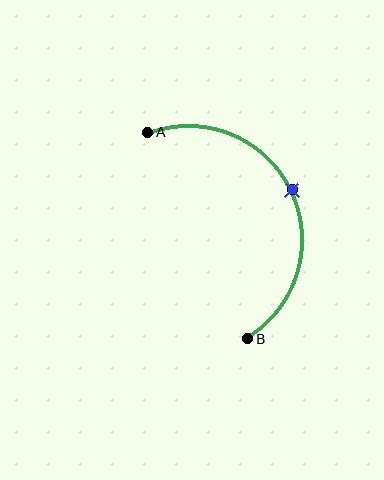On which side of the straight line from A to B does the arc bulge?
The arc bulges to the right of the straight line connecting A and B.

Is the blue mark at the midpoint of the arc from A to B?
Yes. The blue mark lies on the arc at equal arc-length from both A and B — it is the arc midpoint.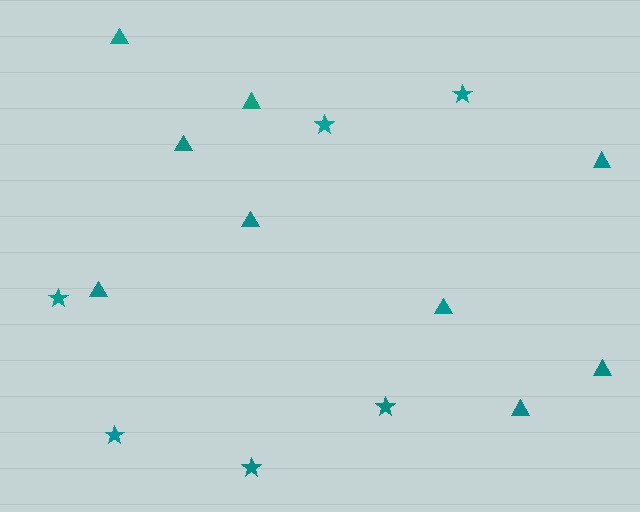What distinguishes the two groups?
There are 2 groups: one group of triangles (9) and one group of stars (6).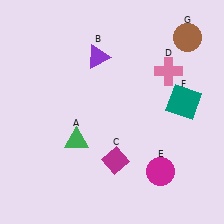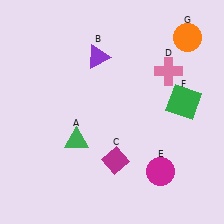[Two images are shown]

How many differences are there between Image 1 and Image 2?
There are 2 differences between the two images.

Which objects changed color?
F changed from teal to green. G changed from brown to orange.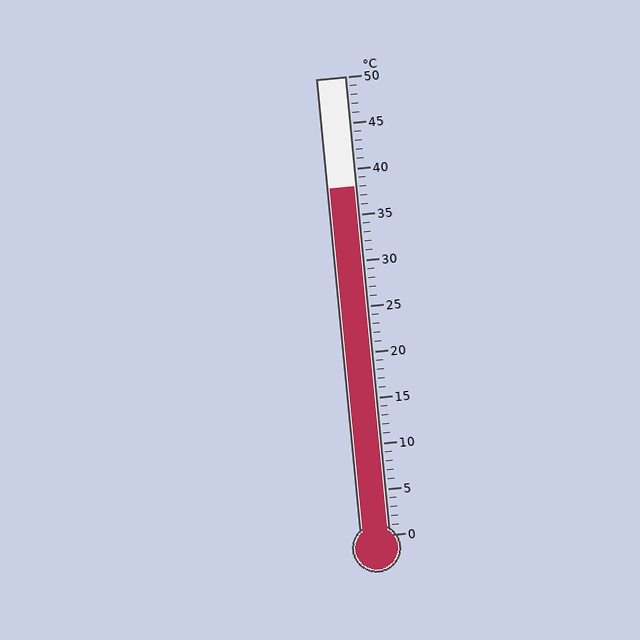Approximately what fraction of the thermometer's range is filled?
The thermometer is filled to approximately 75% of its range.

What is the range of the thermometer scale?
The thermometer scale ranges from 0°C to 50°C.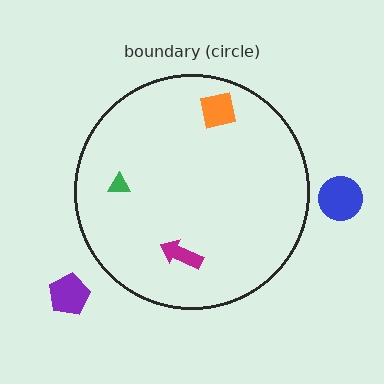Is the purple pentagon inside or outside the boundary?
Outside.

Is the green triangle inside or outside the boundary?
Inside.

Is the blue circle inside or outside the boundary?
Outside.